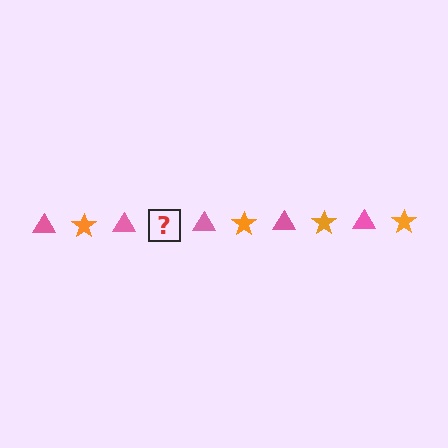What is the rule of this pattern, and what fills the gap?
The rule is that the pattern alternates between pink triangle and orange star. The gap should be filled with an orange star.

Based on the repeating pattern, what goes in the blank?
The blank should be an orange star.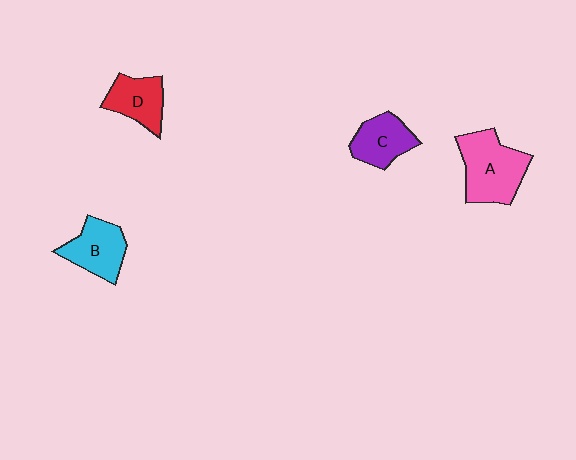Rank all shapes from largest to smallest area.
From largest to smallest: A (pink), B (cyan), C (purple), D (red).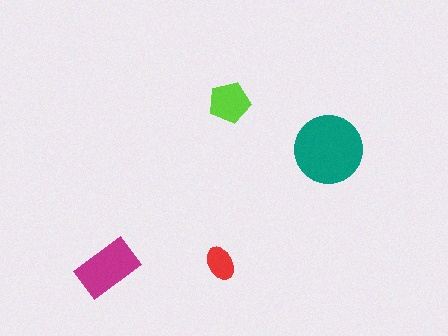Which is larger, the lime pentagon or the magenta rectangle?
The magenta rectangle.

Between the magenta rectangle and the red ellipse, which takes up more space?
The magenta rectangle.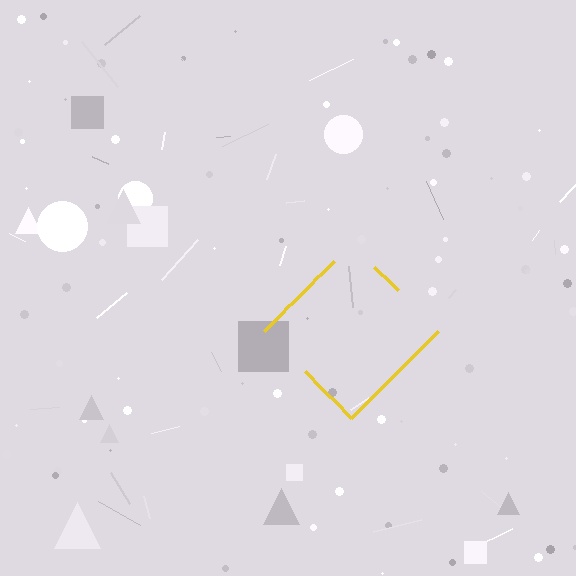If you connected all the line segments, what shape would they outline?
They would outline a diamond.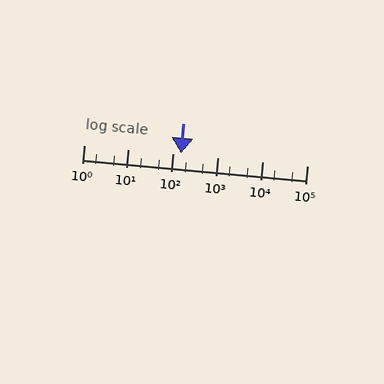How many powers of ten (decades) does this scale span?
The scale spans 5 decades, from 1 to 100000.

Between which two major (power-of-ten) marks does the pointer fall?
The pointer is between 100 and 1000.